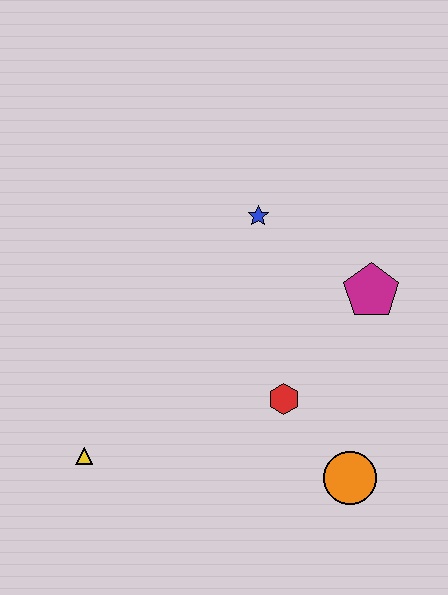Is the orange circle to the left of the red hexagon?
No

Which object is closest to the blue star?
The magenta pentagon is closest to the blue star.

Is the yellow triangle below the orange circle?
No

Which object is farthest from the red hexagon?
The yellow triangle is farthest from the red hexagon.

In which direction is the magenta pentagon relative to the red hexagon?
The magenta pentagon is above the red hexagon.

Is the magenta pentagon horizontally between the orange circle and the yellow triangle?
No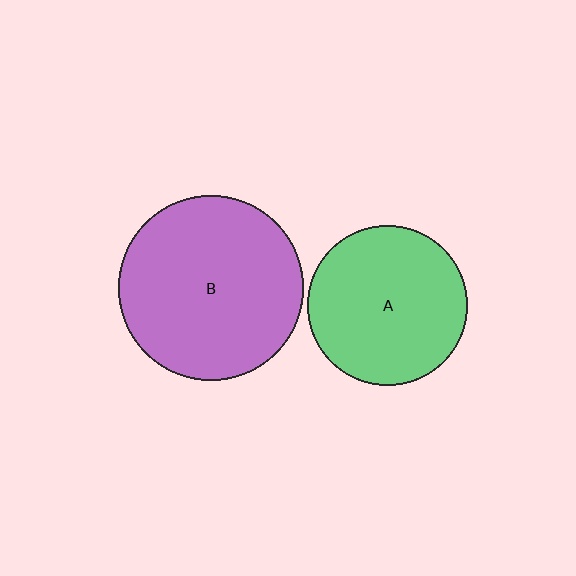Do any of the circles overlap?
No, none of the circles overlap.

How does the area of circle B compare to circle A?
Approximately 1.3 times.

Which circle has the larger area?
Circle B (purple).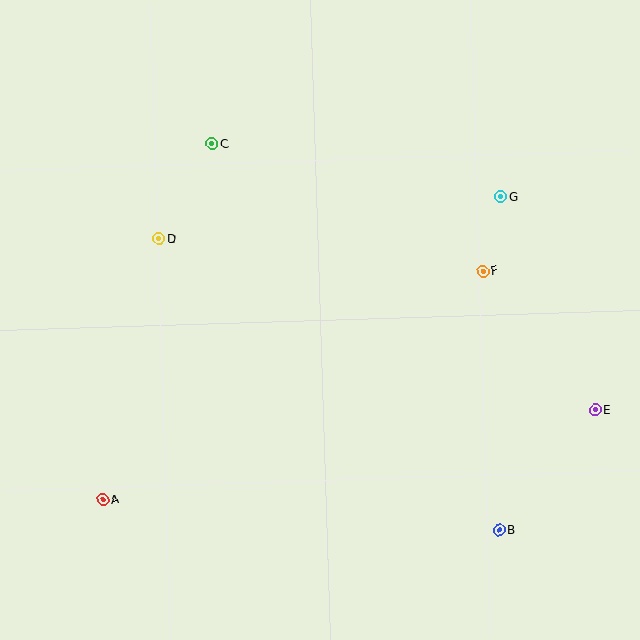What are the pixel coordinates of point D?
Point D is at (159, 239).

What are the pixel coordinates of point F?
Point F is at (483, 271).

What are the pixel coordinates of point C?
Point C is at (212, 144).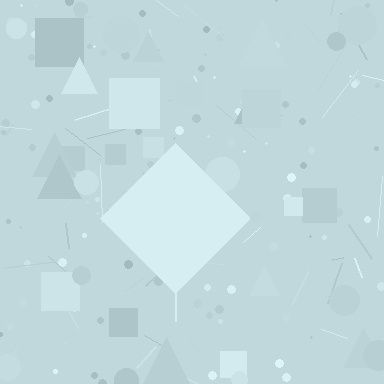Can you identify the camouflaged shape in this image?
The camouflaged shape is a diamond.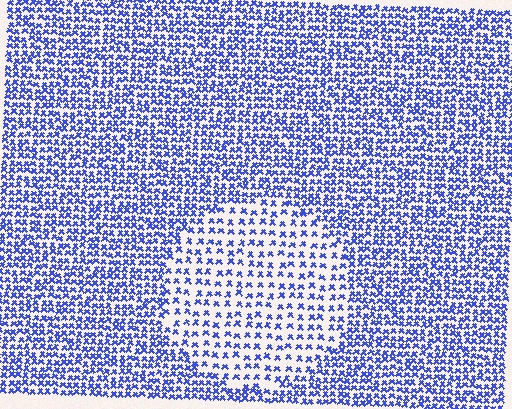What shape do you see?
I see a circle.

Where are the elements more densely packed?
The elements are more densely packed outside the circle boundary.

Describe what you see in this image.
The image contains small blue elements arranged at two different densities. A circle-shaped region is visible where the elements are less densely packed than the surrounding area.